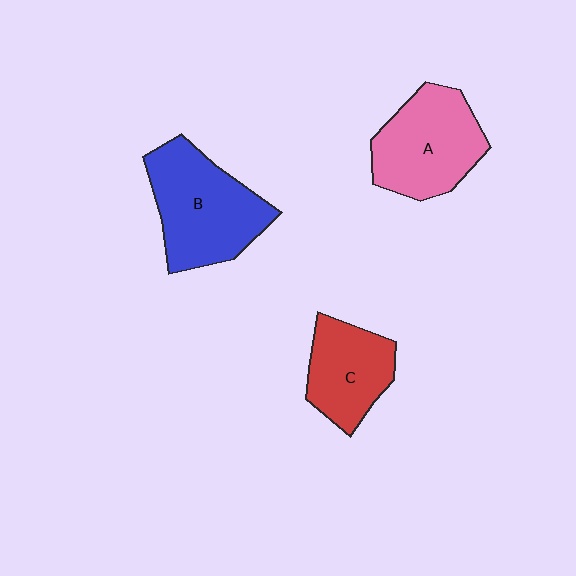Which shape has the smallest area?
Shape C (red).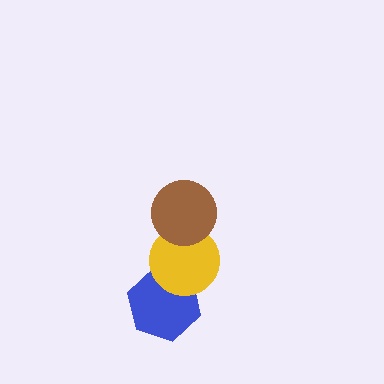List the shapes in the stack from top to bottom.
From top to bottom: the brown circle, the yellow circle, the blue hexagon.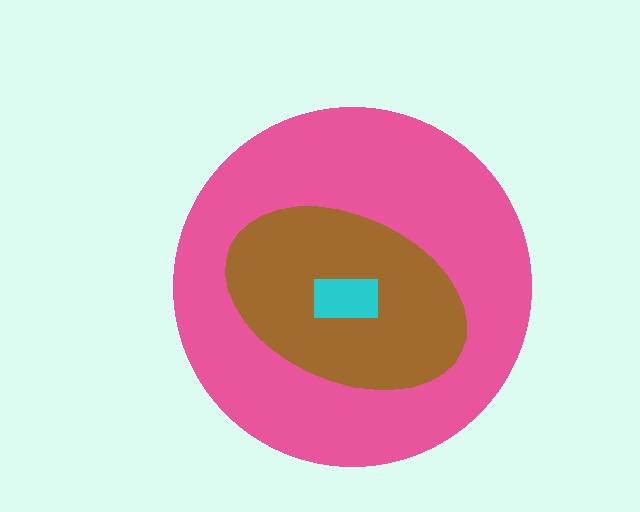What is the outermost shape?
The pink circle.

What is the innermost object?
The cyan rectangle.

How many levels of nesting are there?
3.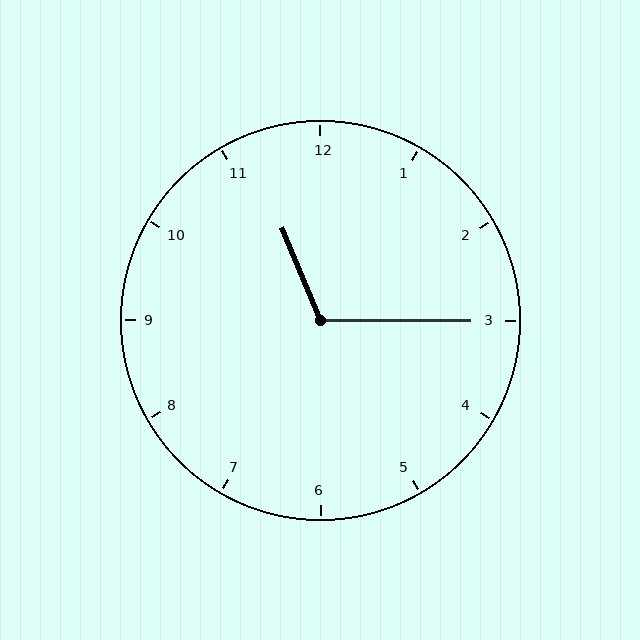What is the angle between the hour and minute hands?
Approximately 112 degrees.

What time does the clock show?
11:15.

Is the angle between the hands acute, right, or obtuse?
It is obtuse.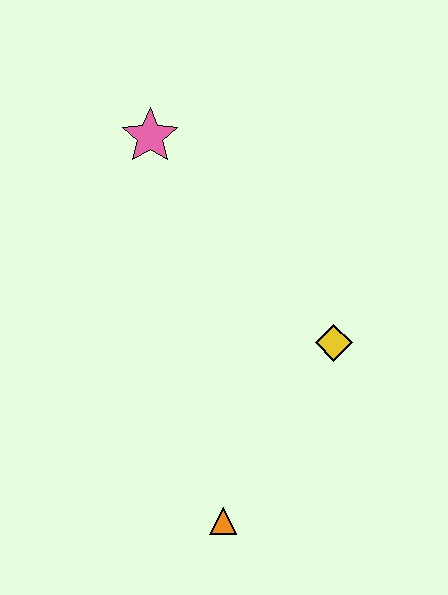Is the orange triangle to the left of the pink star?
No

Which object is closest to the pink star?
The yellow diamond is closest to the pink star.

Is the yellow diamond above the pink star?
No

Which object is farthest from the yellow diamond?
The pink star is farthest from the yellow diamond.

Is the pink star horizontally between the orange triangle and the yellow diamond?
No